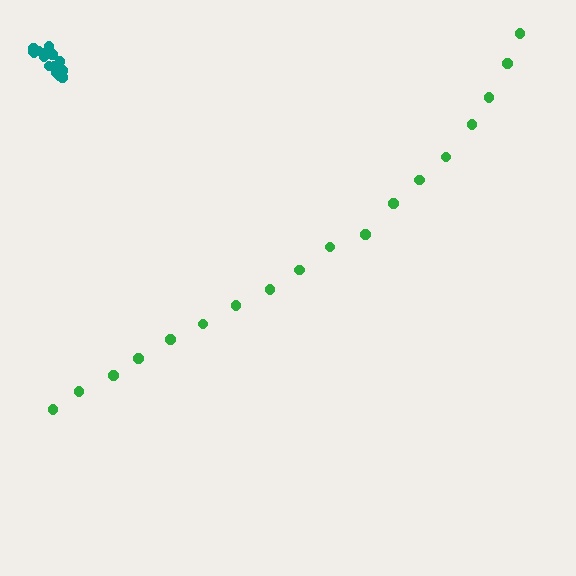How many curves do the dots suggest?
There are 2 distinct paths.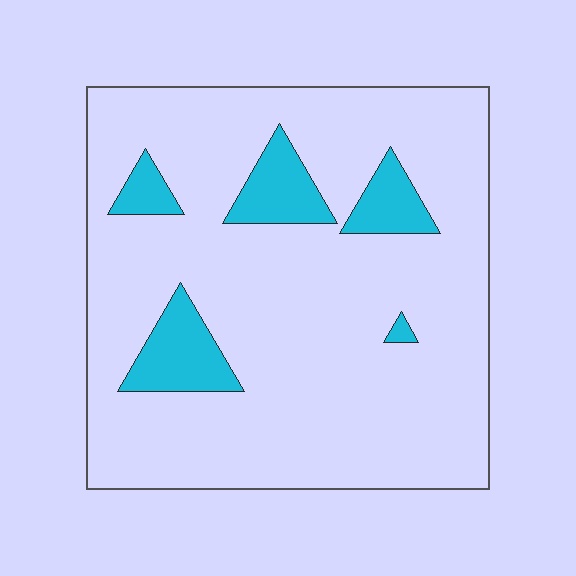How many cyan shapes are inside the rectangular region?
5.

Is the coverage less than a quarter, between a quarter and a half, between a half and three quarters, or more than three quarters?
Less than a quarter.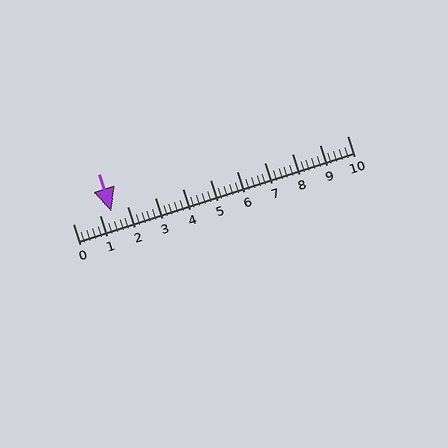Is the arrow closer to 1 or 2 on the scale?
The arrow is closer to 1.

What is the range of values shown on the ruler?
The ruler shows values from 0 to 10.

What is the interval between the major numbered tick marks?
The major tick marks are spaced 1 units apart.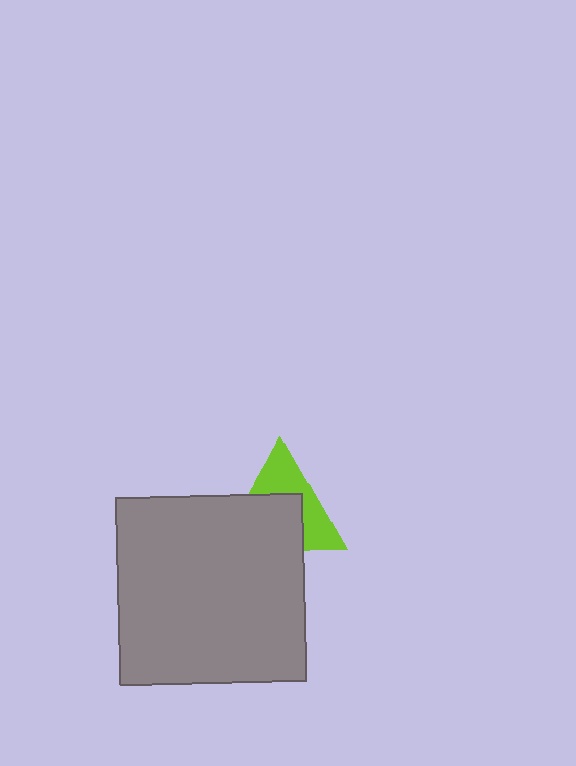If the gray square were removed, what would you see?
You would see the complete lime triangle.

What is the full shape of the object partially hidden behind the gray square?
The partially hidden object is a lime triangle.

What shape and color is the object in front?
The object in front is a gray square.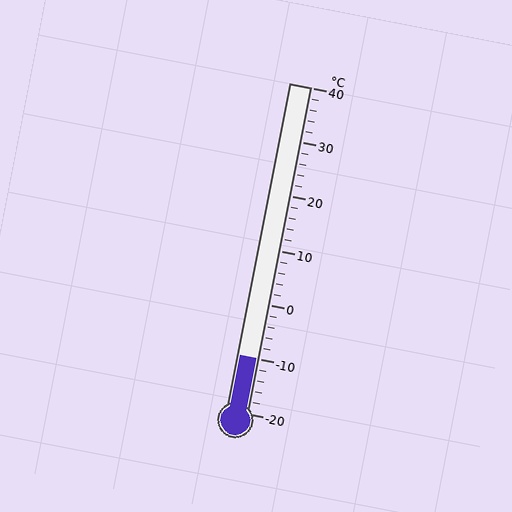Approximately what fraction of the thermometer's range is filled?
The thermometer is filled to approximately 15% of its range.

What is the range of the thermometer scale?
The thermometer scale ranges from -20°C to 40°C.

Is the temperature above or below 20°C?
The temperature is below 20°C.